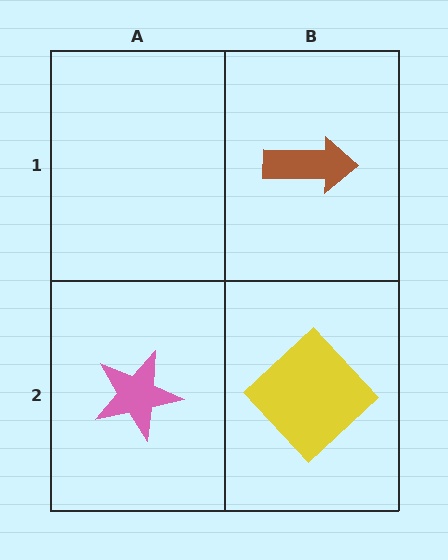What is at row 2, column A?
A pink star.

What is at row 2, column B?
A yellow diamond.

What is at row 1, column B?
A brown arrow.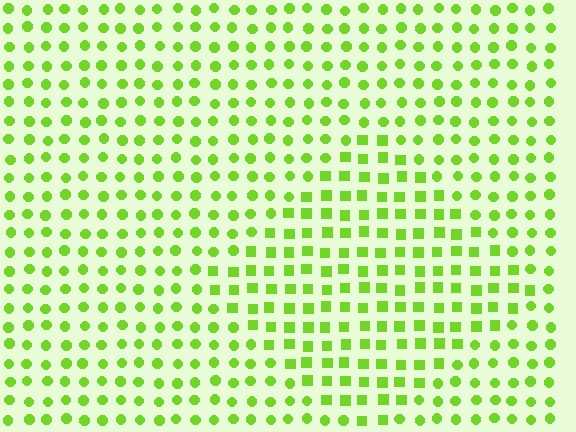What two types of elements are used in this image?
The image uses squares inside the diamond region and circles outside it.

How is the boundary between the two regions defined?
The boundary is defined by a change in element shape: squares inside vs. circles outside. All elements share the same color and spacing.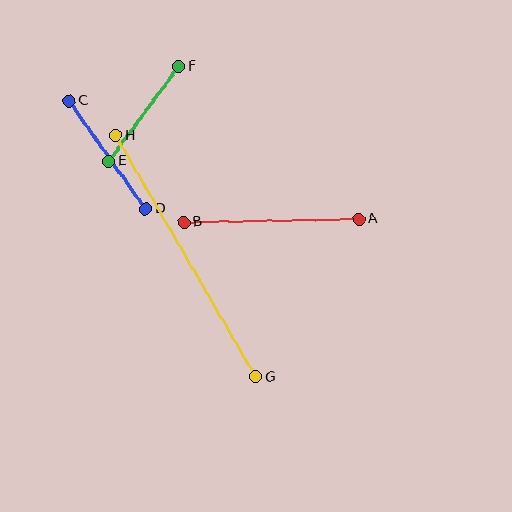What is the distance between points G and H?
The distance is approximately 279 pixels.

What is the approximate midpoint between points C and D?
The midpoint is at approximately (107, 155) pixels.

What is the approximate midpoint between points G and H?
The midpoint is at approximately (186, 256) pixels.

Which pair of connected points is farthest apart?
Points G and H are farthest apart.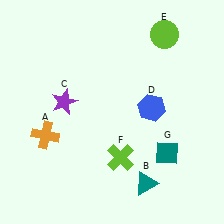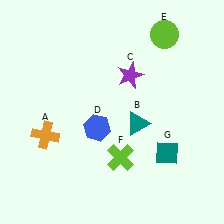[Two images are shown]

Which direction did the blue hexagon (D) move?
The blue hexagon (D) moved left.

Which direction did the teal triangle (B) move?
The teal triangle (B) moved up.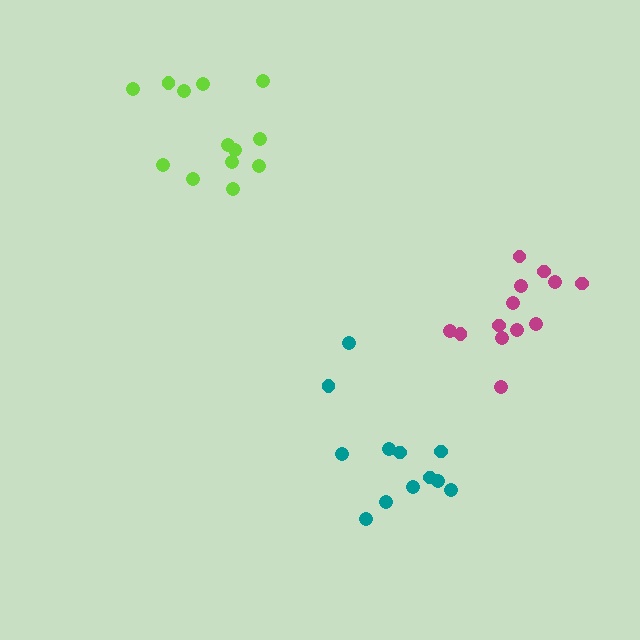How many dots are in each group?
Group 1: 13 dots, Group 2: 12 dots, Group 3: 13 dots (38 total).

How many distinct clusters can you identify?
There are 3 distinct clusters.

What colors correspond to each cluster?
The clusters are colored: magenta, teal, lime.